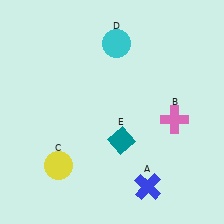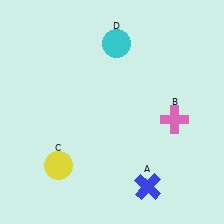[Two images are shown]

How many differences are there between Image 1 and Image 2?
There is 1 difference between the two images.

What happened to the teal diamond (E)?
The teal diamond (E) was removed in Image 2. It was in the bottom-right area of Image 1.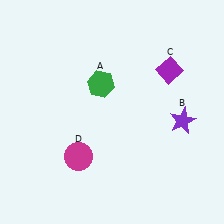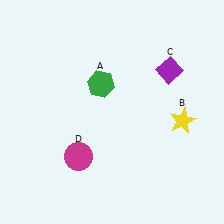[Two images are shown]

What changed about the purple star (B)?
In Image 1, B is purple. In Image 2, it changed to yellow.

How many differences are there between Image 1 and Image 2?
There is 1 difference between the two images.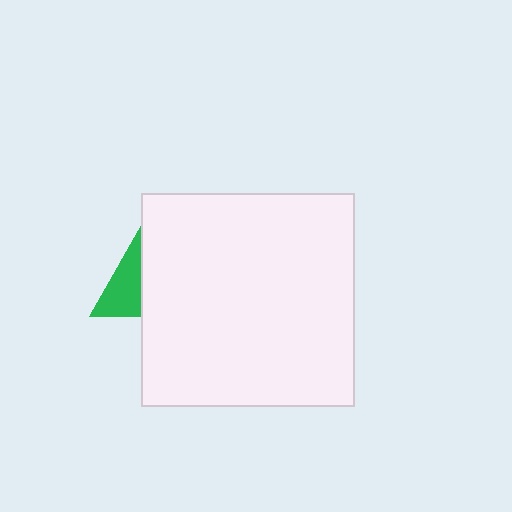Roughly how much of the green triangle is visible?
A small part of it is visible (roughly 41%).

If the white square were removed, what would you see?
You would see the complete green triangle.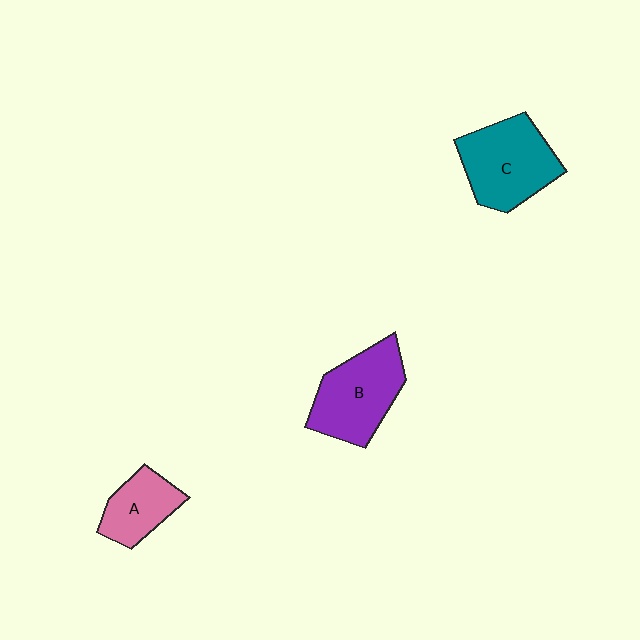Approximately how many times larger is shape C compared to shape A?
Approximately 1.7 times.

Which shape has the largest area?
Shape C (teal).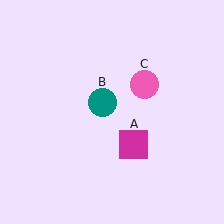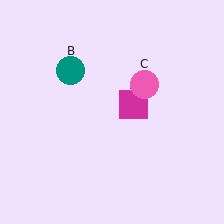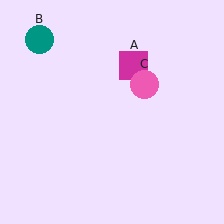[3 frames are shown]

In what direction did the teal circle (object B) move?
The teal circle (object B) moved up and to the left.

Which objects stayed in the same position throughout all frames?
Pink circle (object C) remained stationary.